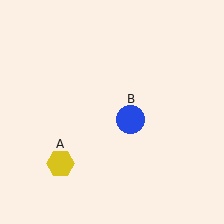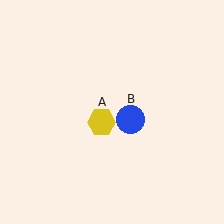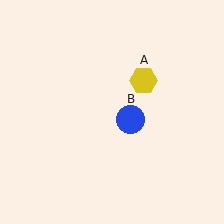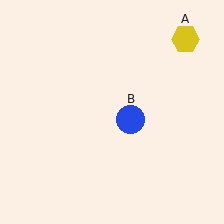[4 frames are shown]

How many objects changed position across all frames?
1 object changed position: yellow hexagon (object A).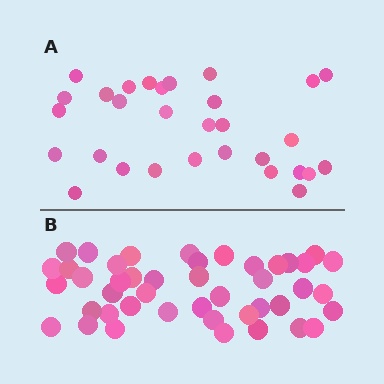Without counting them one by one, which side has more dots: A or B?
Region B (the bottom region) has more dots.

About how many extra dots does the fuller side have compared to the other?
Region B has approximately 15 more dots than region A.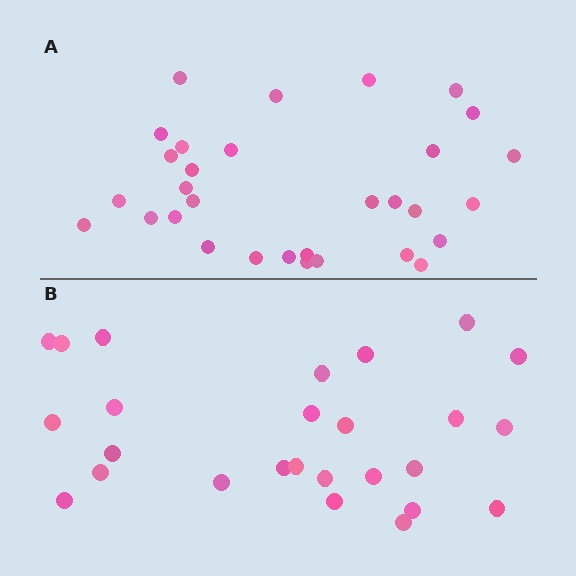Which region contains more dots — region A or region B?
Region A (the top region) has more dots.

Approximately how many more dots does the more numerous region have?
Region A has about 5 more dots than region B.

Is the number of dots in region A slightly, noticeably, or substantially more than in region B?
Region A has only slightly more — the two regions are fairly close. The ratio is roughly 1.2 to 1.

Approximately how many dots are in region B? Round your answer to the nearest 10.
About 30 dots. (The exact count is 26, which rounds to 30.)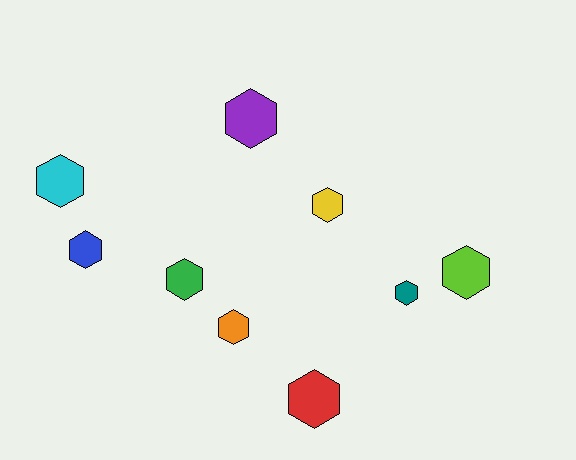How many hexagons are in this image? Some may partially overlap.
There are 9 hexagons.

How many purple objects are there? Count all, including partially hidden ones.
There is 1 purple object.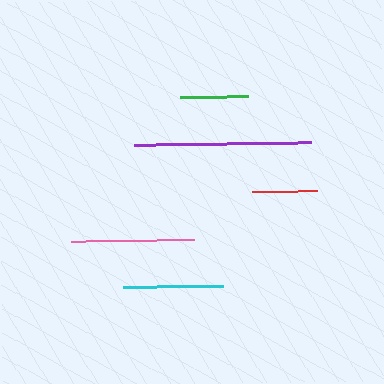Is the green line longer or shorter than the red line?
The green line is longer than the red line.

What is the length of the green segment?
The green segment is approximately 69 pixels long.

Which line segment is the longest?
The purple line is the longest at approximately 177 pixels.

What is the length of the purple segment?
The purple segment is approximately 177 pixels long.